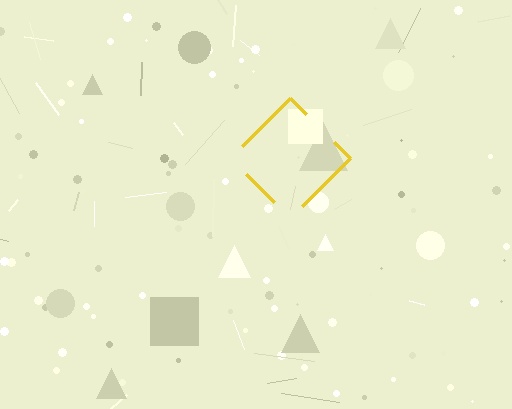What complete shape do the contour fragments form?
The contour fragments form a diamond.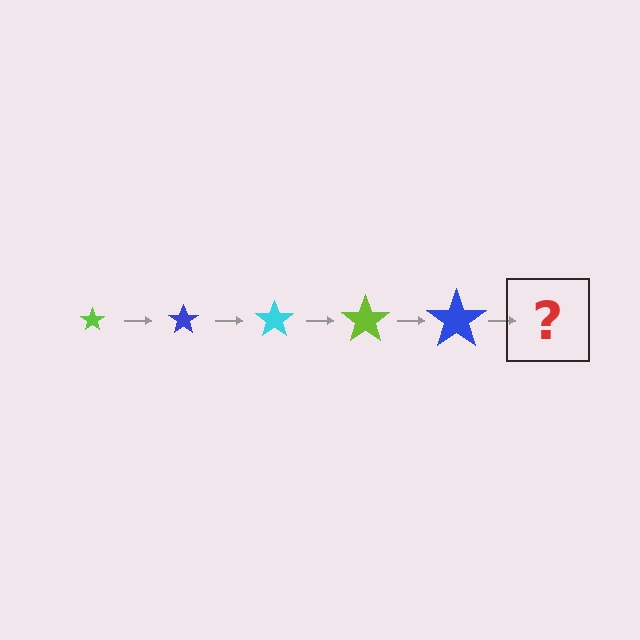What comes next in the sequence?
The next element should be a cyan star, larger than the previous one.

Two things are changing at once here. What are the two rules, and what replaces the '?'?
The two rules are that the star grows larger each step and the color cycles through lime, blue, and cyan. The '?' should be a cyan star, larger than the previous one.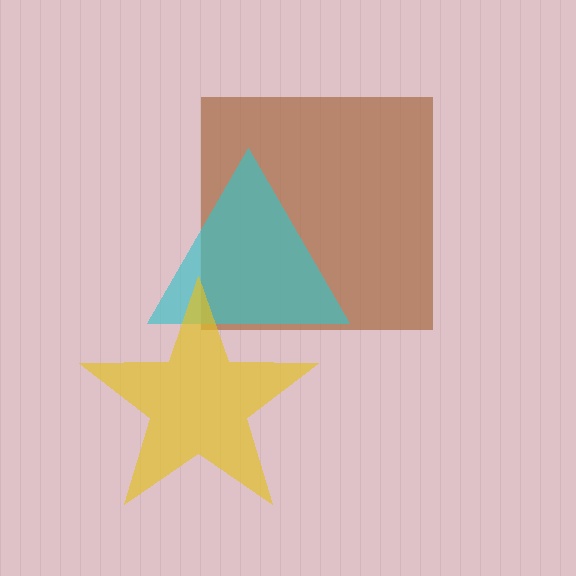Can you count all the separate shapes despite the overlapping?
Yes, there are 3 separate shapes.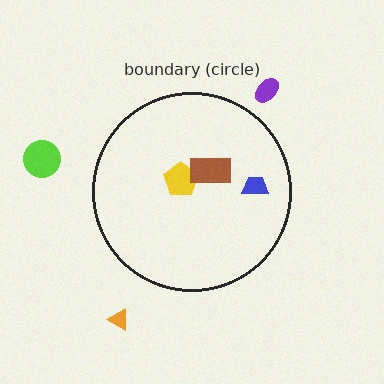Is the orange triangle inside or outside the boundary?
Outside.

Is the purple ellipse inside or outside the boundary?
Outside.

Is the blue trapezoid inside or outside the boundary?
Inside.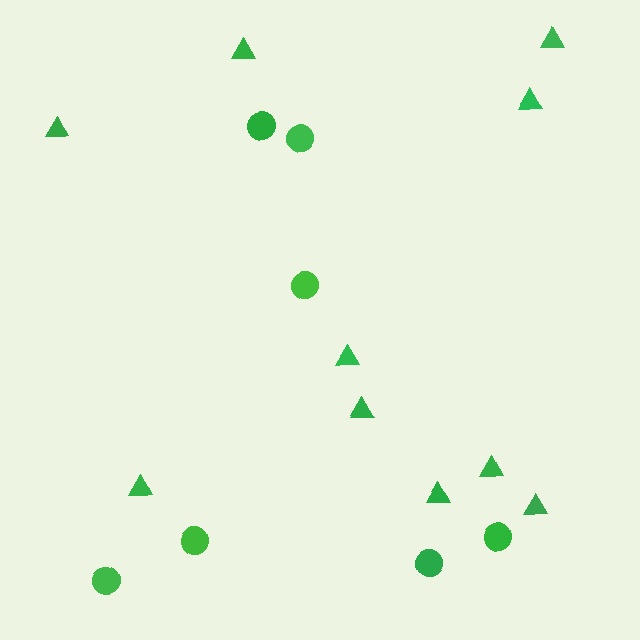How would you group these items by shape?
There are 2 groups: one group of circles (7) and one group of triangles (10).